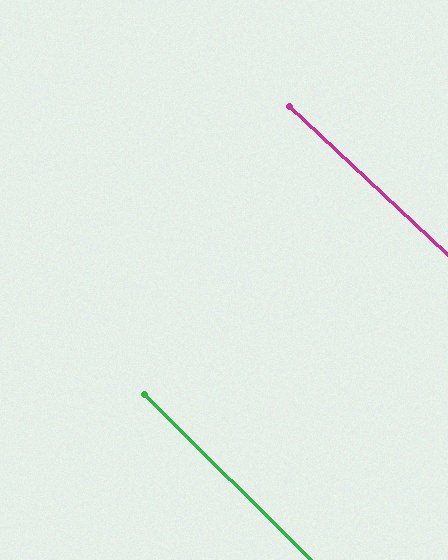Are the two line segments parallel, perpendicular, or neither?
Parallel — their directions differ by only 1.7°.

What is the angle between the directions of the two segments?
Approximately 2 degrees.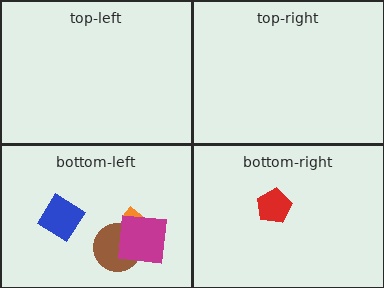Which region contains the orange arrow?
The bottom-left region.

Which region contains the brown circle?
The bottom-left region.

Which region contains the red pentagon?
The bottom-right region.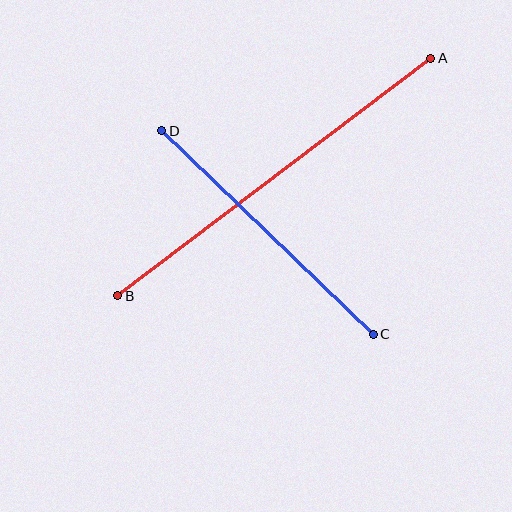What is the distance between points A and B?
The distance is approximately 393 pixels.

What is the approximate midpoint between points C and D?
The midpoint is at approximately (268, 233) pixels.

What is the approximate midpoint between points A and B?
The midpoint is at approximately (274, 177) pixels.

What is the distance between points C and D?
The distance is approximately 293 pixels.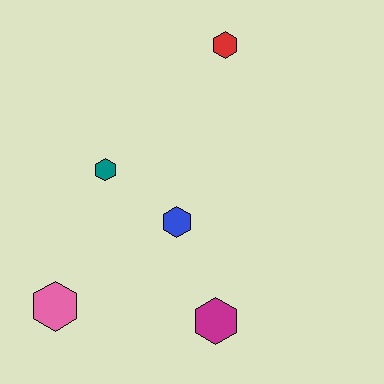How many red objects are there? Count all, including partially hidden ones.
There is 1 red object.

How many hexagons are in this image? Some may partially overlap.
There are 5 hexagons.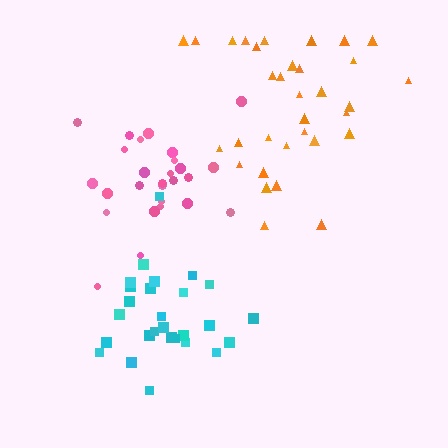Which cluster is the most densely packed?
Cyan.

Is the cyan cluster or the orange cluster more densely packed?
Cyan.